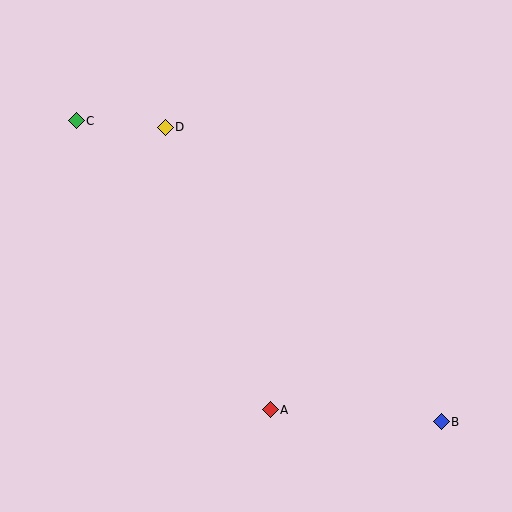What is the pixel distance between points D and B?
The distance between D and B is 404 pixels.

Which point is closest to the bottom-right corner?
Point B is closest to the bottom-right corner.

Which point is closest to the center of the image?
Point A at (270, 410) is closest to the center.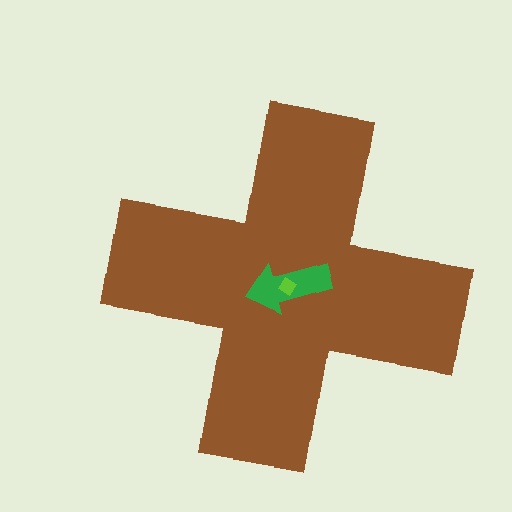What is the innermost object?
The lime diamond.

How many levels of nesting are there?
3.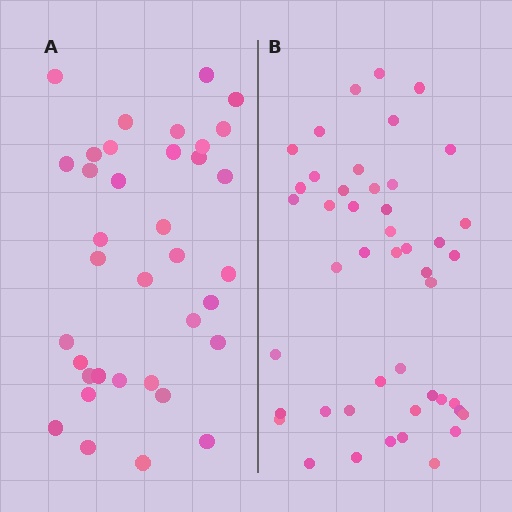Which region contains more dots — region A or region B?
Region B (the right region) has more dots.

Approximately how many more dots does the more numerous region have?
Region B has roughly 10 or so more dots than region A.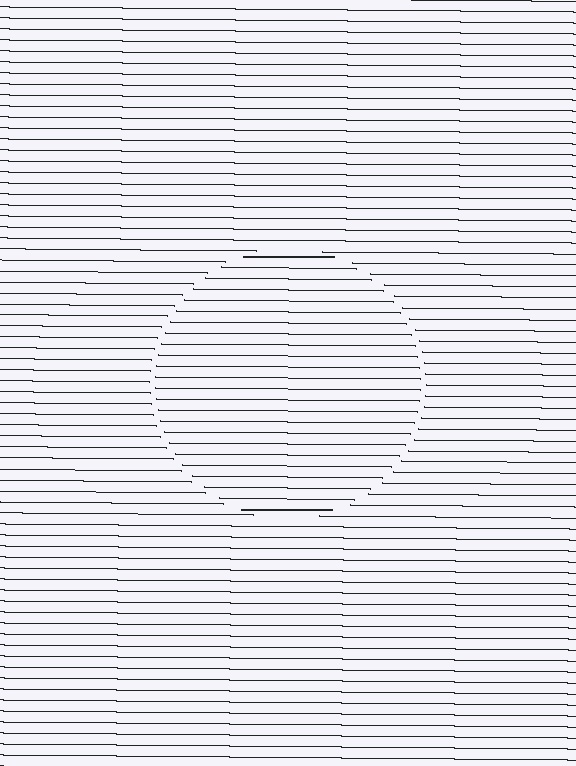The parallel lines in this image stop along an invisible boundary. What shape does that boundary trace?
An illusory circle. The interior of the shape contains the same grating, shifted by half a period — the contour is defined by the phase discontinuity where line-ends from the inner and outer gratings abut.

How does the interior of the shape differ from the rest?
The interior of the shape contains the same grating, shifted by half a period — the contour is defined by the phase discontinuity where line-ends from the inner and outer gratings abut.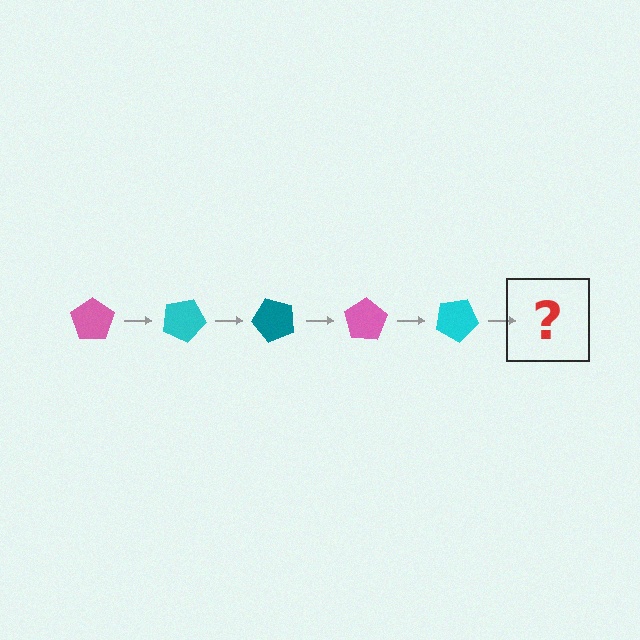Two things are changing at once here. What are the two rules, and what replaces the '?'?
The two rules are that it rotates 25 degrees each step and the color cycles through pink, cyan, and teal. The '?' should be a teal pentagon, rotated 125 degrees from the start.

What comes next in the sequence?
The next element should be a teal pentagon, rotated 125 degrees from the start.